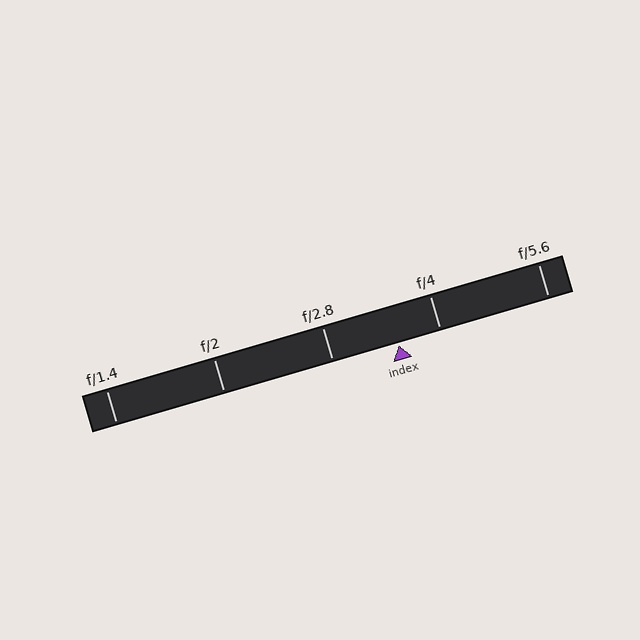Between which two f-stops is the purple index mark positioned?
The index mark is between f/2.8 and f/4.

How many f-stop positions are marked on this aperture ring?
There are 5 f-stop positions marked.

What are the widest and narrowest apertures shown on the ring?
The widest aperture shown is f/1.4 and the narrowest is f/5.6.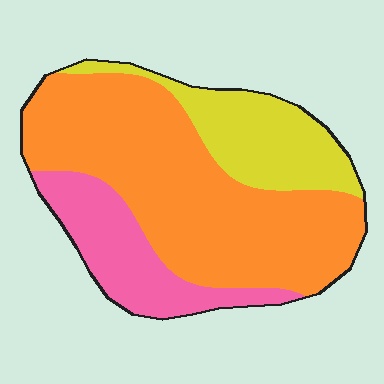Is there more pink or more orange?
Orange.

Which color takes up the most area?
Orange, at roughly 60%.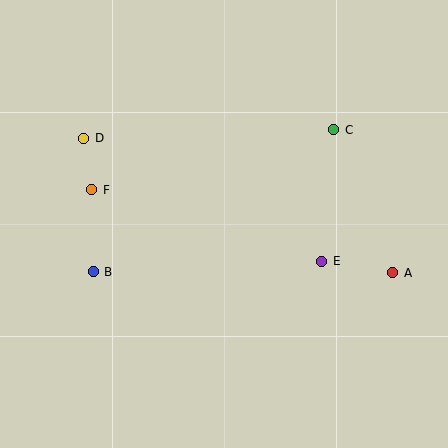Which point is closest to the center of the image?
Point E at (322, 261) is closest to the center.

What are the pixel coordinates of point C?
Point C is at (334, 130).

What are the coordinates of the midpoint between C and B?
The midpoint between C and B is at (214, 201).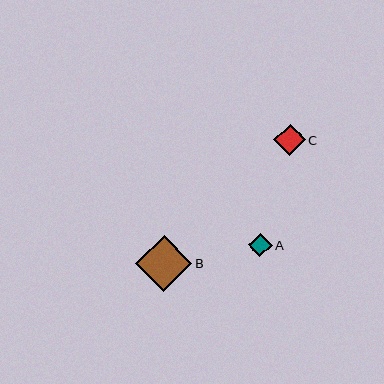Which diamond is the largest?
Diamond B is the largest with a size of approximately 56 pixels.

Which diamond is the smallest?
Diamond A is the smallest with a size of approximately 24 pixels.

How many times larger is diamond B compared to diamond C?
Diamond B is approximately 1.8 times the size of diamond C.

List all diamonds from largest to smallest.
From largest to smallest: B, C, A.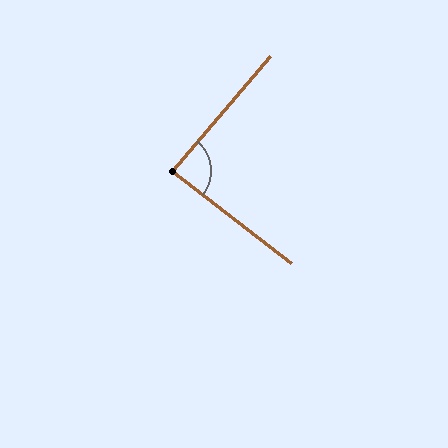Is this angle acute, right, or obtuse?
It is approximately a right angle.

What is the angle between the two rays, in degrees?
Approximately 87 degrees.